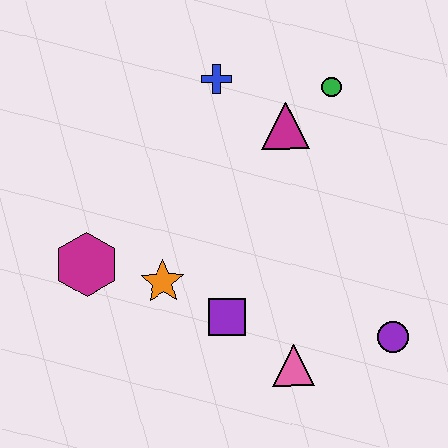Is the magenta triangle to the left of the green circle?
Yes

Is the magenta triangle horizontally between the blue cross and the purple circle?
Yes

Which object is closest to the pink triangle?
The purple square is closest to the pink triangle.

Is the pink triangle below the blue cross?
Yes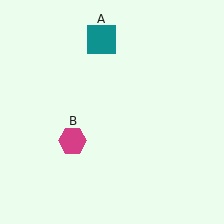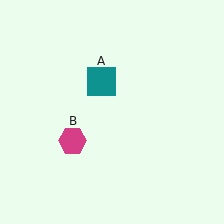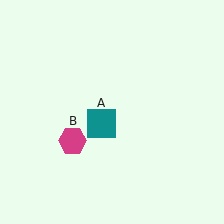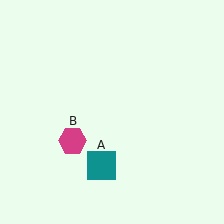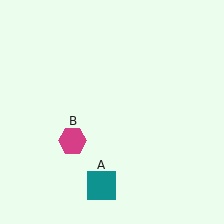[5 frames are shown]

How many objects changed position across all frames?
1 object changed position: teal square (object A).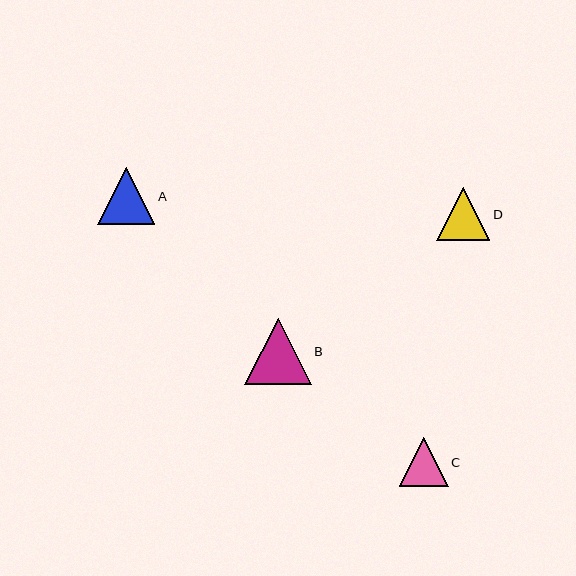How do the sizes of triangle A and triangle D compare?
Triangle A and triangle D are approximately the same size.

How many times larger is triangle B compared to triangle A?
Triangle B is approximately 1.2 times the size of triangle A.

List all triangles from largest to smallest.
From largest to smallest: B, A, D, C.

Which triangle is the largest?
Triangle B is the largest with a size of approximately 67 pixels.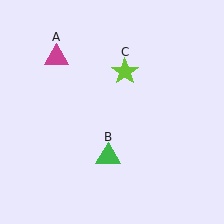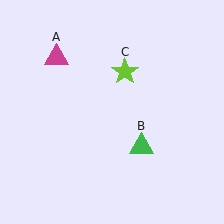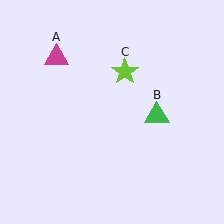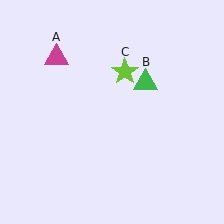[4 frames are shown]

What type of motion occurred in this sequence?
The green triangle (object B) rotated counterclockwise around the center of the scene.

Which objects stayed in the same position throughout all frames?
Magenta triangle (object A) and lime star (object C) remained stationary.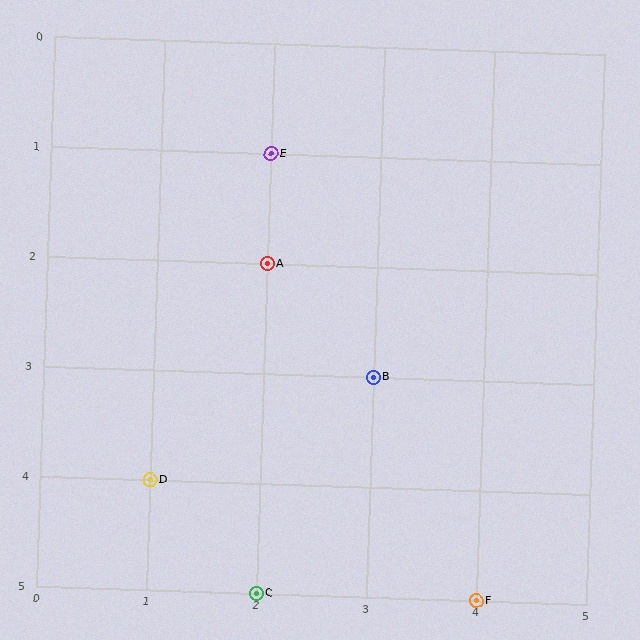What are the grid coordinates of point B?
Point B is at grid coordinates (3, 3).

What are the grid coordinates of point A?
Point A is at grid coordinates (2, 2).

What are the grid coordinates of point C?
Point C is at grid coordinates (2, 5).